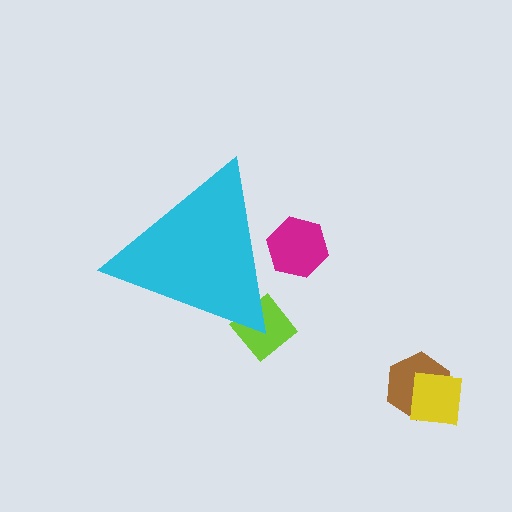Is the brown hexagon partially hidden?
No, the brown hexagon is fully visible.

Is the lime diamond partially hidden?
Yes, the lime diamond is partially hidden behind the cyan triangle.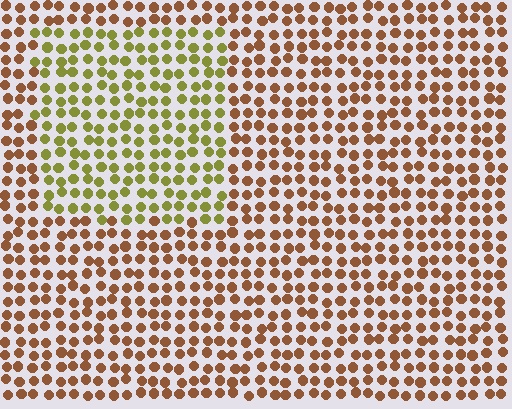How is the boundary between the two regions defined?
The boundary is defined purely by a slight shift in hue (about 46 degrees). Spacing, size, and orientation are identical on both sides.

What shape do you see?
I see a rectangle.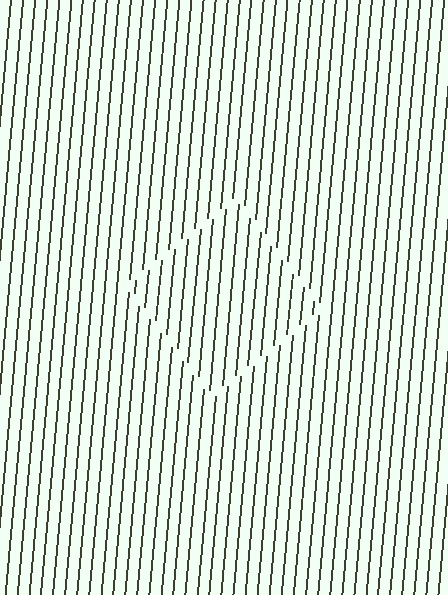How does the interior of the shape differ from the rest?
The interior of the shape contains the same grating, shifted by half a period — the contour is defined by the phase discontinuity where line-ends from the inner and outer gratings abut.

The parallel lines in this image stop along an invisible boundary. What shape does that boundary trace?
An illusory square. The interior of the shape contains the same grating, shifted by half a period — the contour is defined by the phase discontinuity where line-ends from the inner and outer gratings abut.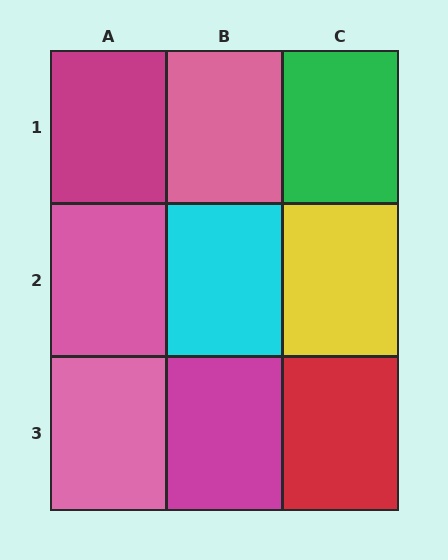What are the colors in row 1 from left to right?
Magenta, pink, green.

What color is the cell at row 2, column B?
Cyan.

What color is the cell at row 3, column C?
Red.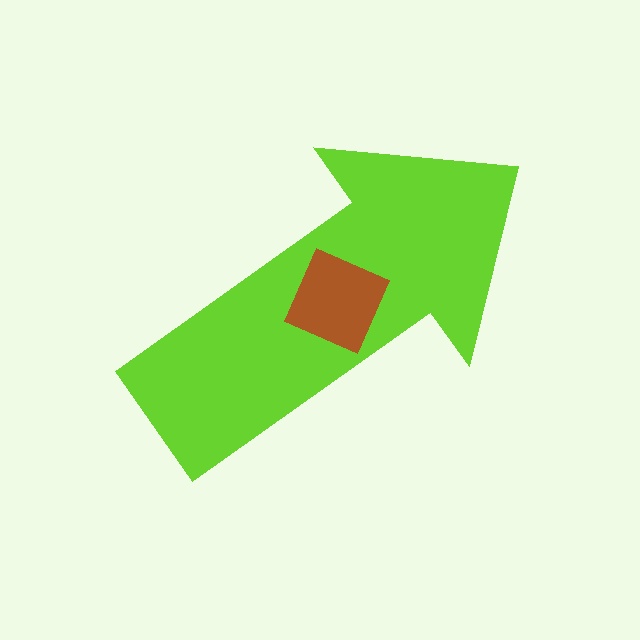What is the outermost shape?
The lime arrow.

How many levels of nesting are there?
2.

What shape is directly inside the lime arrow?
The brown square.